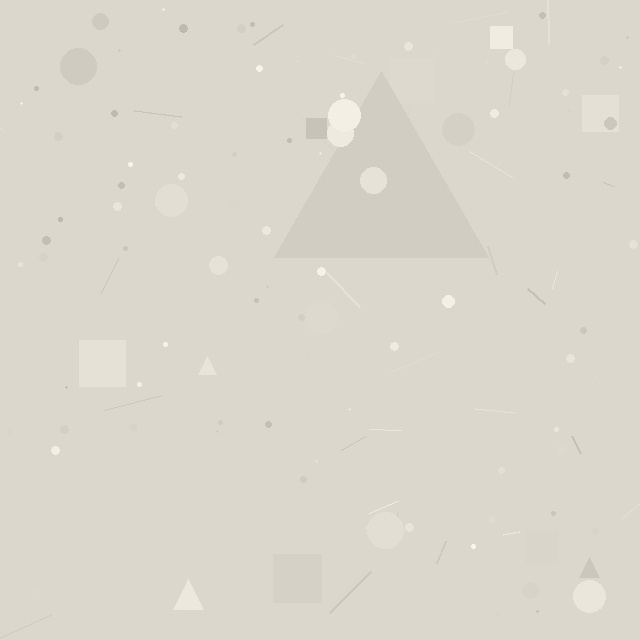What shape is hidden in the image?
A triangle is hidden in the image.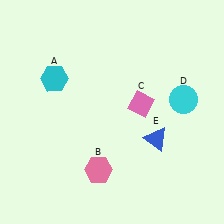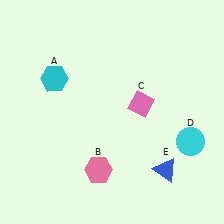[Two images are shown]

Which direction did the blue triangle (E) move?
The blue triangle (E) moved down.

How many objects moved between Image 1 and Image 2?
2 objects moved between the two images.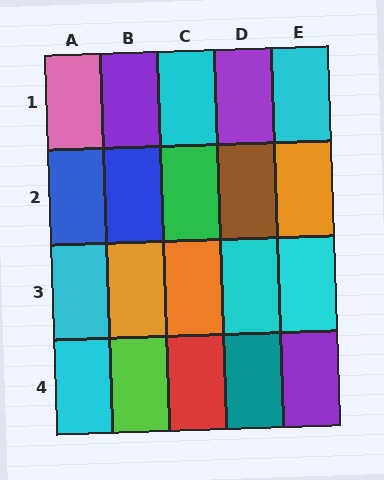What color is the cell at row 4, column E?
Purple.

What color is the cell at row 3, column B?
Orange.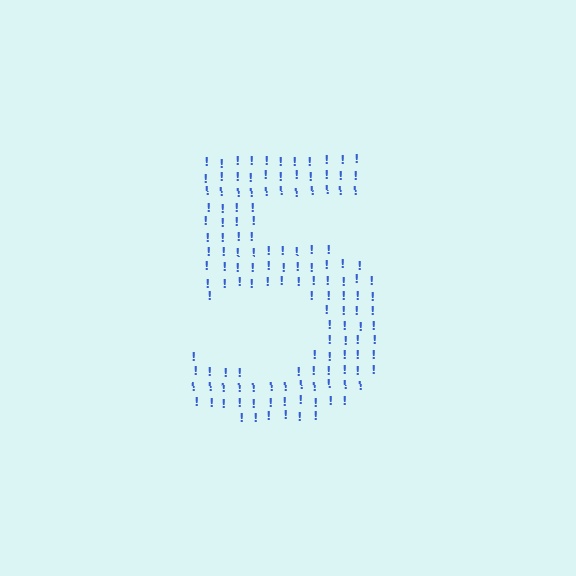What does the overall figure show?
The overall figure shows the digit 5.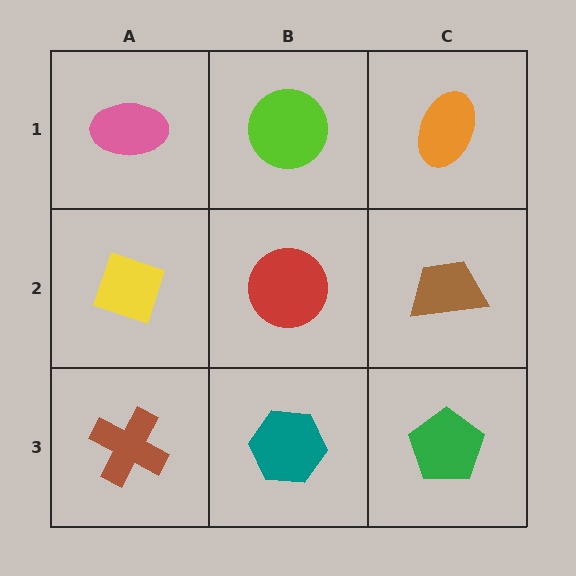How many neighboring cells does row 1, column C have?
2.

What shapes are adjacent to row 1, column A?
A yellow diamond (row 2, column A), a lime circle (row 1, column B).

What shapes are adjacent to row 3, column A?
A yellow diamond (row 2, column A), a teal hexagon (row 3, column B).